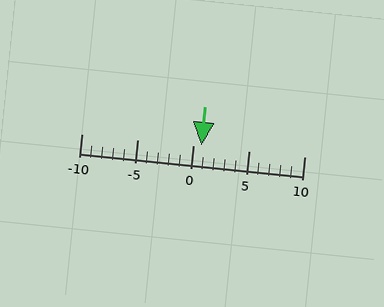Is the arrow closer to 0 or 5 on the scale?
The arrow is closer to 0.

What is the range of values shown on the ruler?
The ruler shows values from -10 to 10.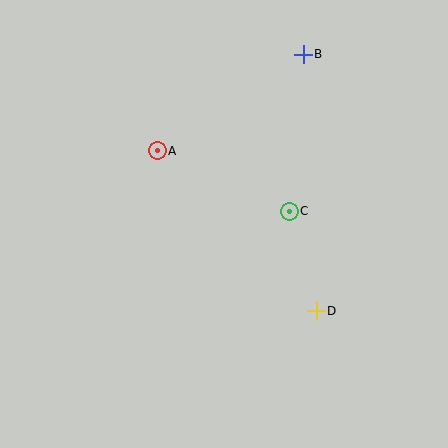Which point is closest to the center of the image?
Point C at (289, 211) is closest to the center.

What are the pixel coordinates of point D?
Point D is at (316, 311).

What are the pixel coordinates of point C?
Point C is at (289, 211).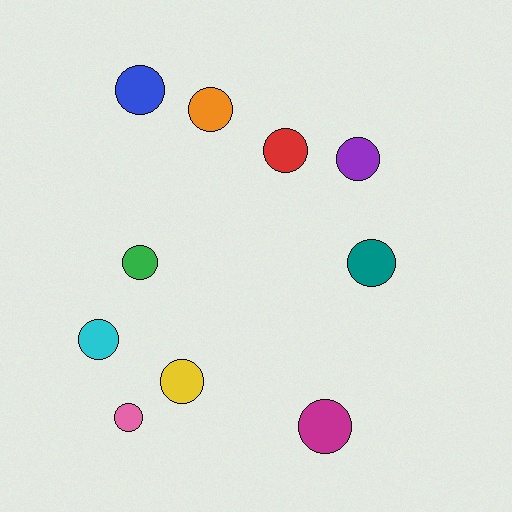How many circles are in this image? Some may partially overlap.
There are 10 circles.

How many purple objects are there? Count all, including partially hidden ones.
There is 1 purple object.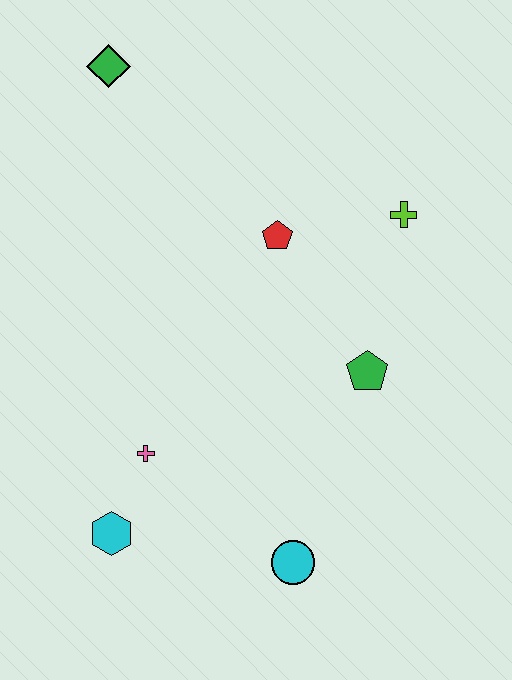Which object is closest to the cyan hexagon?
The pink cross is closest to the cyan hexagon.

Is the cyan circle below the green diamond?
Yes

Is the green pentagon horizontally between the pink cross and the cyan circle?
No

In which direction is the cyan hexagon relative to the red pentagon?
The cyan hexagon is below the red pentagon.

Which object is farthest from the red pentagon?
The cyan hexagon is farthest from the red pentagon.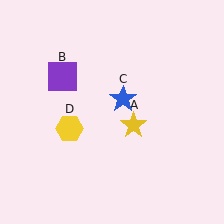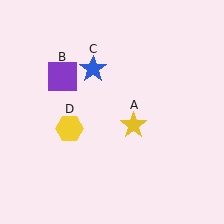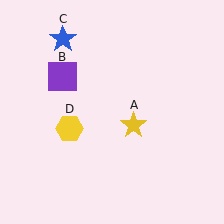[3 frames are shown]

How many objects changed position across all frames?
1 object changed position: blue star (object C).